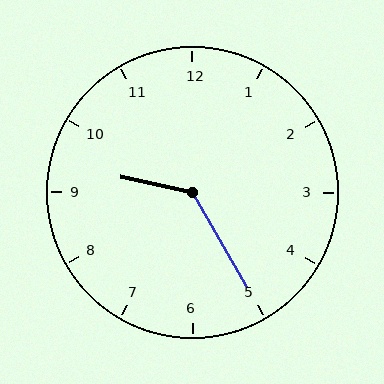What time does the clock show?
9:25.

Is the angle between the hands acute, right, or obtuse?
It is obtuse.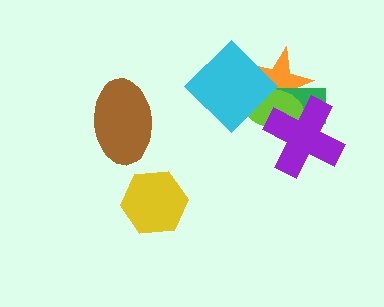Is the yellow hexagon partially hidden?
No, no other shape covers it.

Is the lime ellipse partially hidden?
Yes, it is partially covered by another shape.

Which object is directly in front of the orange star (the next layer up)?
The green rectangle is directly in front of the orange star.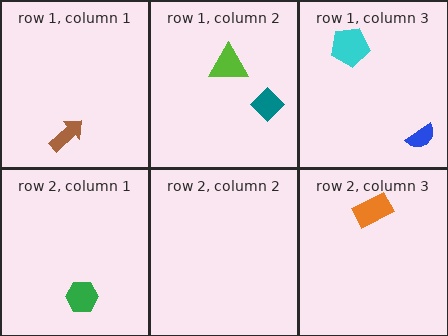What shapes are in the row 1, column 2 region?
The lime triangle, the teal diamond.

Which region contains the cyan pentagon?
The row 1, column 3 region.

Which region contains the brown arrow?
The row 1, column 1 region.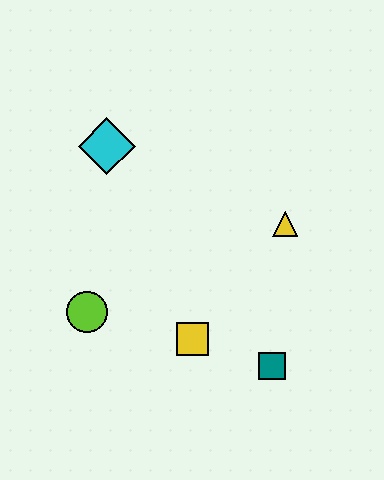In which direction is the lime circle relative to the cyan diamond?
The lime circle is below the cyan diamond.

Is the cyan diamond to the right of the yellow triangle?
No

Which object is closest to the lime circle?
The yellow square is closest to the lime circle.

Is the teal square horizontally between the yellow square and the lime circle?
No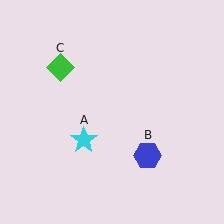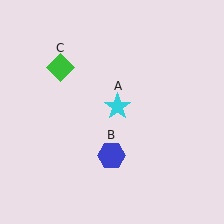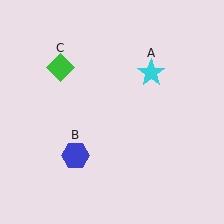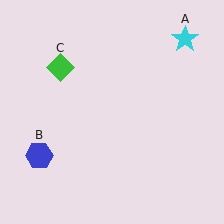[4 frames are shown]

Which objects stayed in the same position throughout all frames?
Green diamond (object C) remained stationary.